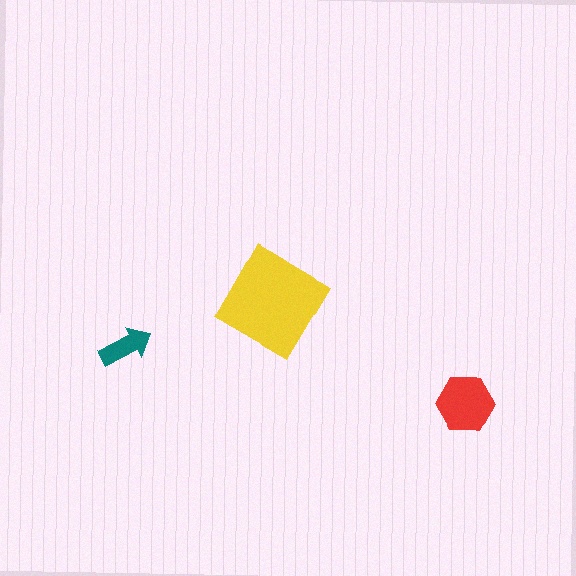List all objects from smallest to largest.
The teal arrow, the red hexagon, the yellow diamond.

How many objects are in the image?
There are 3 objects in the image.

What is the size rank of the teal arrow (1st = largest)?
3rd.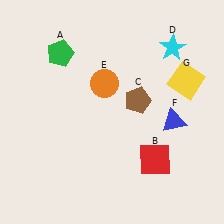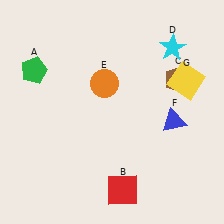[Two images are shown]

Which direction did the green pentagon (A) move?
The green pentagon (A) moved left.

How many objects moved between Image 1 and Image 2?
3 objects moved between the two images.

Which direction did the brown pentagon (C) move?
The brown pentagon (C) moved right.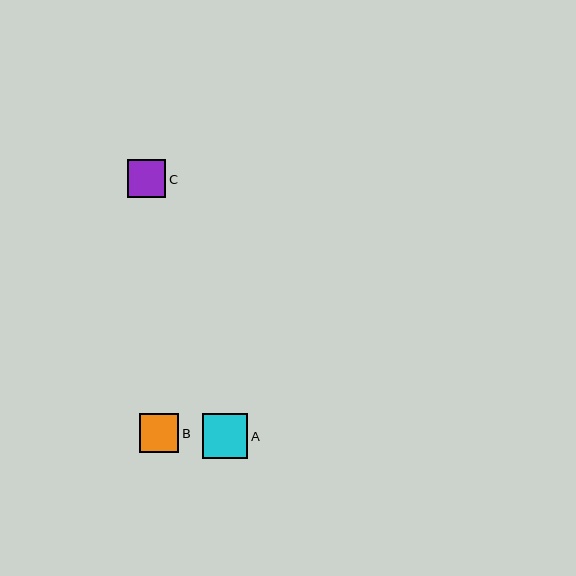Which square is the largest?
Square A is the largest with a size of approximately 45 pixels.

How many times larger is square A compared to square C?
Square A is approximately 1.2 times the size of square C.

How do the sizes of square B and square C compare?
Square B and square C are approximately the same size.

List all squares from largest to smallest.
From largest to smallest: A, B, C.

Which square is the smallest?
Square C is the smallest with a size of approximately 38 pixels.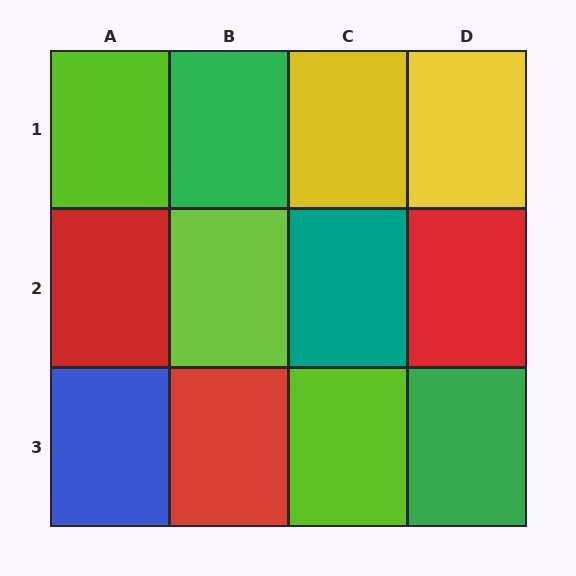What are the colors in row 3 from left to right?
Blue, red, lime, green.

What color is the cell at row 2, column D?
Red.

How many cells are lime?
3 cells are lime.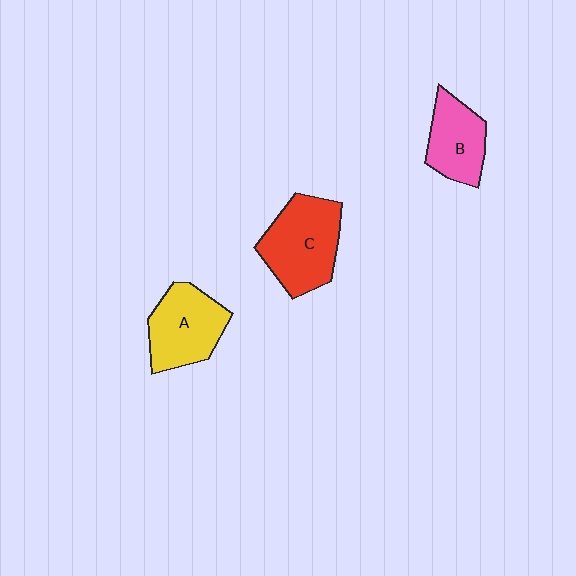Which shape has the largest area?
Shape C (red).